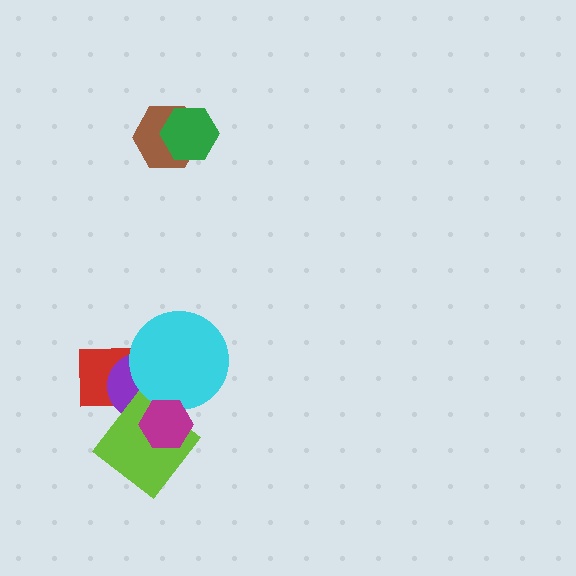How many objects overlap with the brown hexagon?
1 object overlaps with the brown hexagon.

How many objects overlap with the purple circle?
4 objects overlap with the purple circle.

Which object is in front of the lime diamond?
The magenta hexagon is in front of the lime diamond.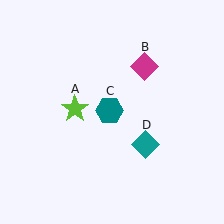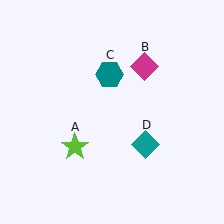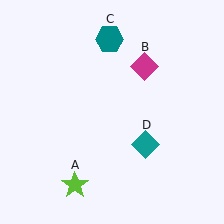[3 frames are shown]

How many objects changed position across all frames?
2 objects changed position: lime star (object A), teal hexagon (object C).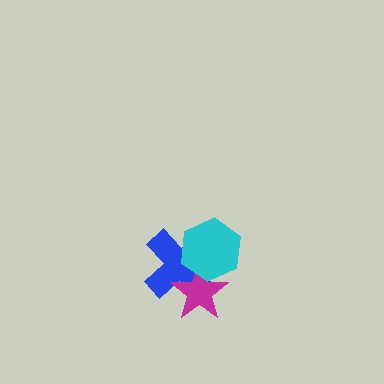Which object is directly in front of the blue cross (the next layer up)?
The magenta star is directly in front of the blue cross.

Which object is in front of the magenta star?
The cyan hexagon is in front of the magenta star.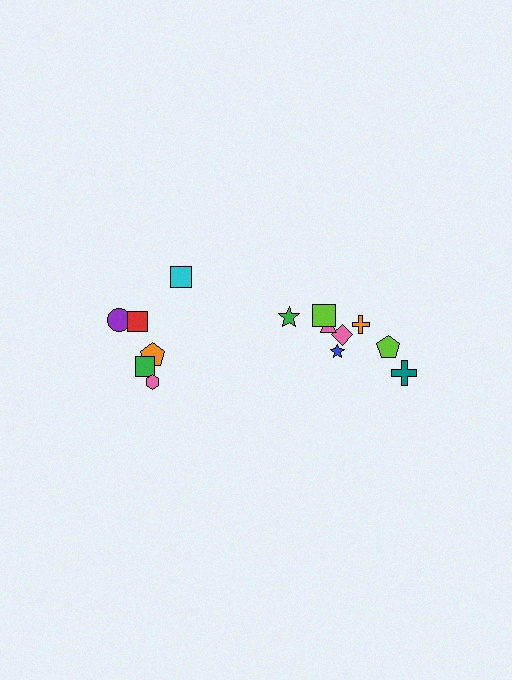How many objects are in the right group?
There are 8 objects.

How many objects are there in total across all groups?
There are 14 objects.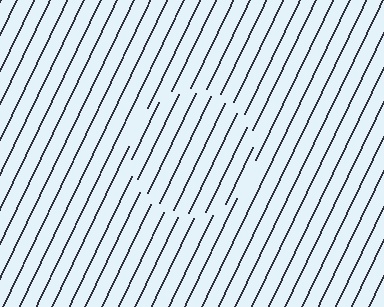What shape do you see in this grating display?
An illusory circle. The interior of the shape contains the same grating, shifted by half a period — the contour is defined by the phase discontinuity where line-ends from the inner and outer gratings abut.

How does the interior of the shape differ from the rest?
The interior of the shape contains the same grating, shifted by half a period — the contour is defined by the phase discontinuity where line-ends from the inner and outer gratings abut.